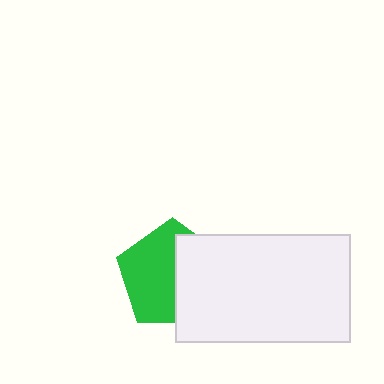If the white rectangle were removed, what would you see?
You would see the complete green pentagon.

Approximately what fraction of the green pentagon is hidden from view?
Roughly 44% of the green pentagon is hidden behind the white rectangle.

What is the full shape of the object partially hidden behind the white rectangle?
The partially hidden object is a green pentagon.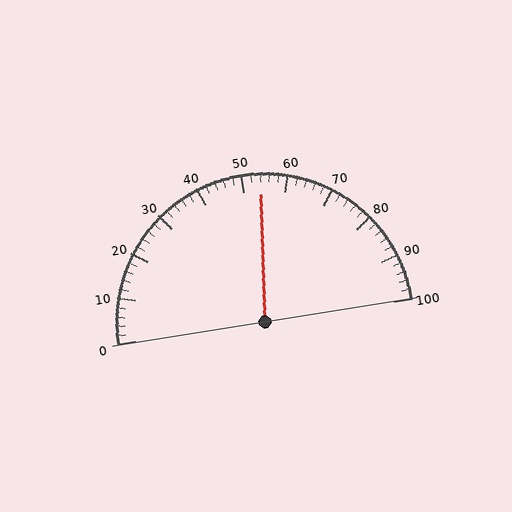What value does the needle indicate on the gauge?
The needle indicates approximately 54.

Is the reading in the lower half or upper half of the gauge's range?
The reading is in the upper half of the range (0 to 100).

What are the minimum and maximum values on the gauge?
The gauge ranges from 0 to 100.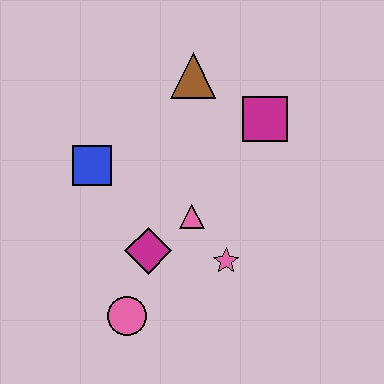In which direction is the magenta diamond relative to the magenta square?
The magenta diamond is below the magenta square.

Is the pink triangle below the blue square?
Yes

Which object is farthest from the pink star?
The brown triangle is farthest from the pink star.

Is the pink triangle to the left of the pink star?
Yes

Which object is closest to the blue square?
The magenta diamond is closest to the blue square.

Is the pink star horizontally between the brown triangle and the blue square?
No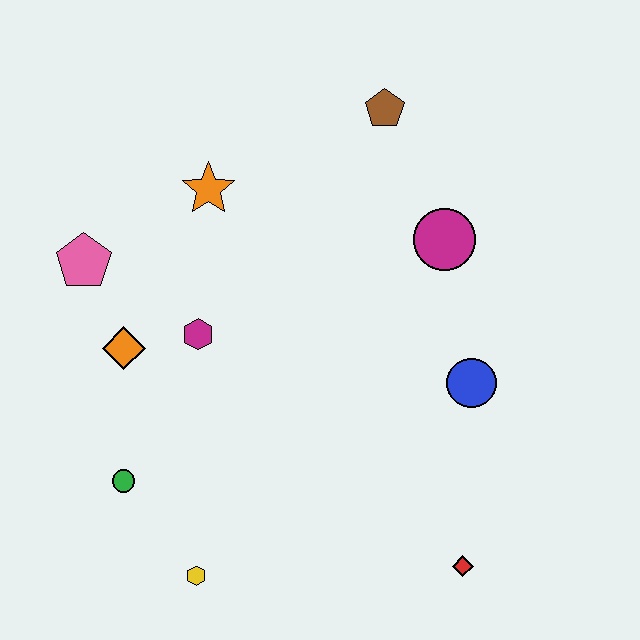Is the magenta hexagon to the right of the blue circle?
No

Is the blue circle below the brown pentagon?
Yes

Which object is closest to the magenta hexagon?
The orange diamond is closest to the magenta hexagon.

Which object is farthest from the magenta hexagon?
The red diamond is farthest from the magenta hexagon.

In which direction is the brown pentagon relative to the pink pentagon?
The brown pentagon is to the right of the pink pentagon.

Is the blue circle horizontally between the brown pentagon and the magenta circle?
No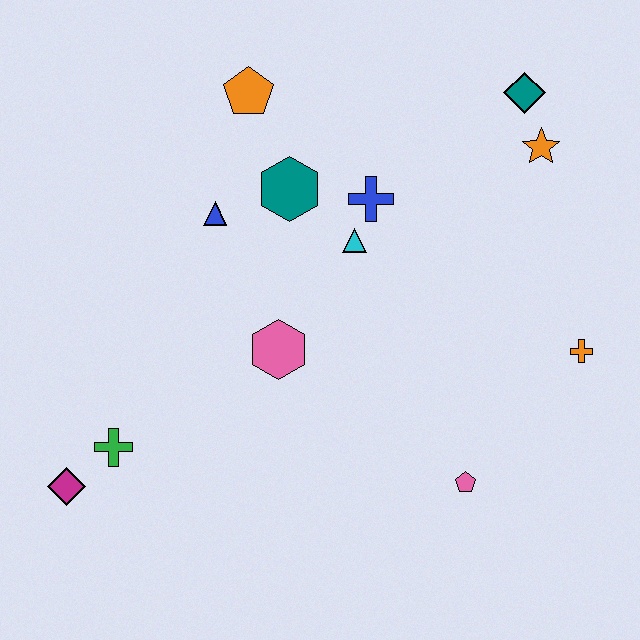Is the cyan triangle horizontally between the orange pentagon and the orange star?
Yes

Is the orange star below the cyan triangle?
No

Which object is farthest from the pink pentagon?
The orange pentagon is farthest from the pink pentagon.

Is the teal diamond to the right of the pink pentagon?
Yes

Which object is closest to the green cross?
The magenta diamond is closest to the green cross.